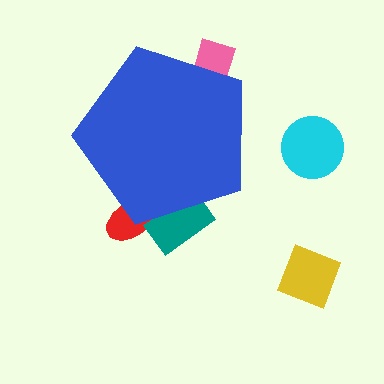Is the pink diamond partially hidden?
Yes, the pink diamond is partially hidden behind the blue pentagon.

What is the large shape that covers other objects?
A blue pentagon.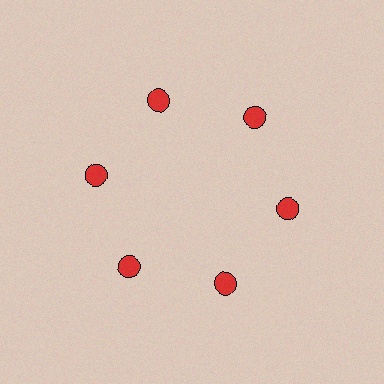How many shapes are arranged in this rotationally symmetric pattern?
There are 6 shapes, arranged in 6 groups of 1.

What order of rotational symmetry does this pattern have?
This pattern has 6-fold rotational symmetry.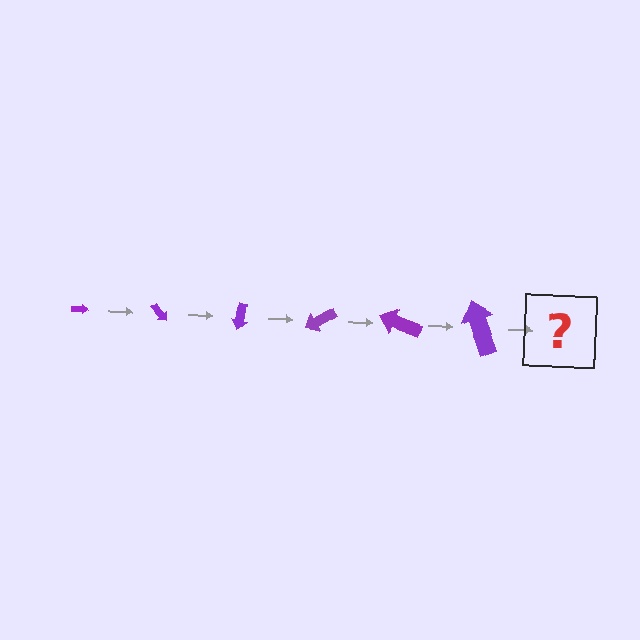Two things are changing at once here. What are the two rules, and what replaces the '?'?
The two rules are that the arrow grows larger each step and it rotates 50 degrees each step. The '?' should be an arrow, larger than the previous one and rotated 300 degrees from the start.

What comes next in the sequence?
The next element should be an arrow, larger than the previous one and rotated 300 degrees from the start.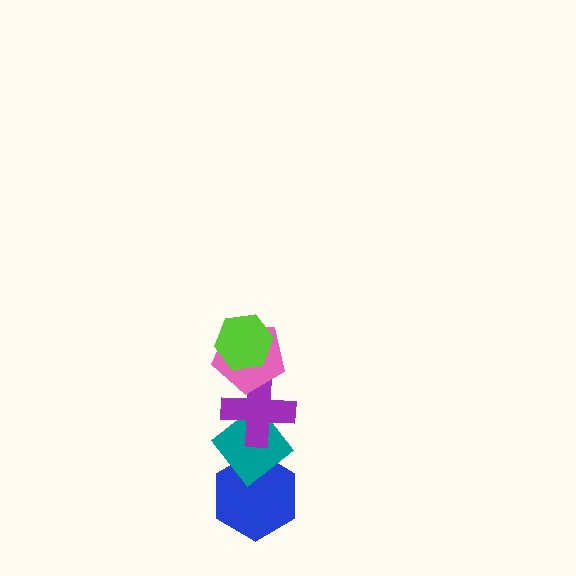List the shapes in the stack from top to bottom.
From top to bottom: the lime hexagon, the pink pentagon, the purple cross, the teal diamond, the blue hexagon.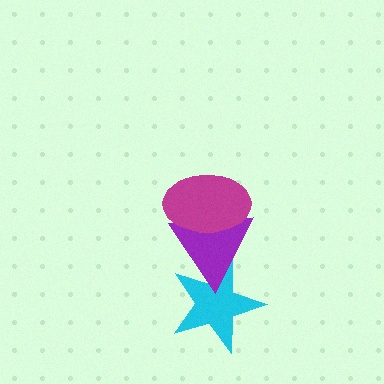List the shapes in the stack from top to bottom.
From top to bottom: the magenta ellipse, the purple triangle, the cyan star.